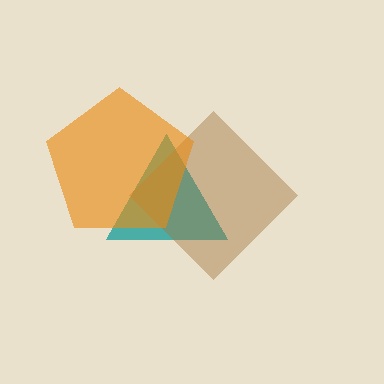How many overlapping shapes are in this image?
There are 3 overlapping shapes in the image.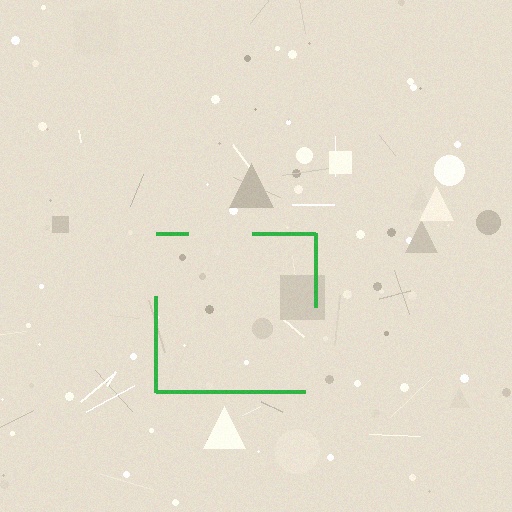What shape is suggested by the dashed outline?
The dashed outline suggests a square.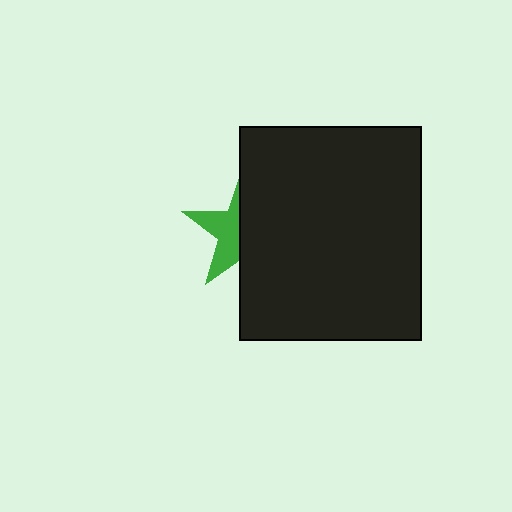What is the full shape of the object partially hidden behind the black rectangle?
The partially hidden object is a green star.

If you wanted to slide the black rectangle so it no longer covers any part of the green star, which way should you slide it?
Slide it right — that is the most direct way to separate the two shapes.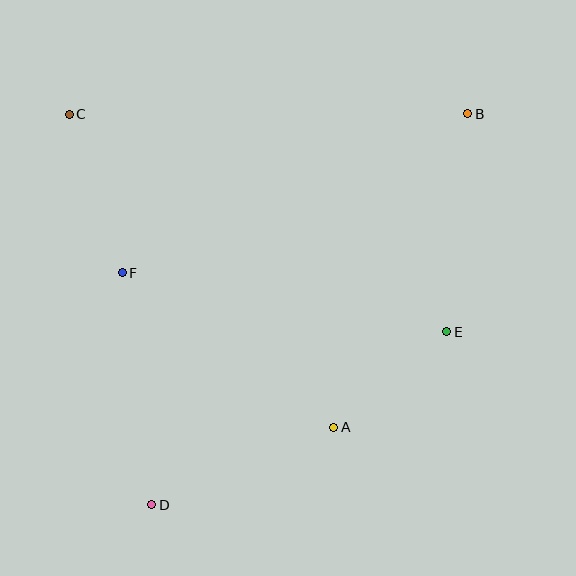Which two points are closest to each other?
Points A and E are closest to each other.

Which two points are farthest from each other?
Points B and D are farthest from each other.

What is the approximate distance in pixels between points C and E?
The distance between C and E is approximately 435 pixels.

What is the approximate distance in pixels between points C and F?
The distance between C and F is approximately 168 pixels.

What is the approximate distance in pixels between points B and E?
The distance between B and E is approximately 219 pixels.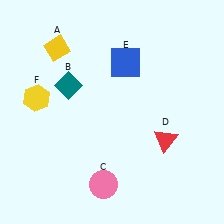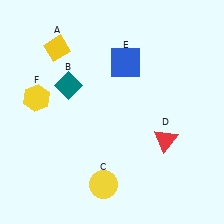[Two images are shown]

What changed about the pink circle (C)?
In Image 1, C is pink. In Image 2, it changed to yellow.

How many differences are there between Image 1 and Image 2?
There is 1 difference between the two images.